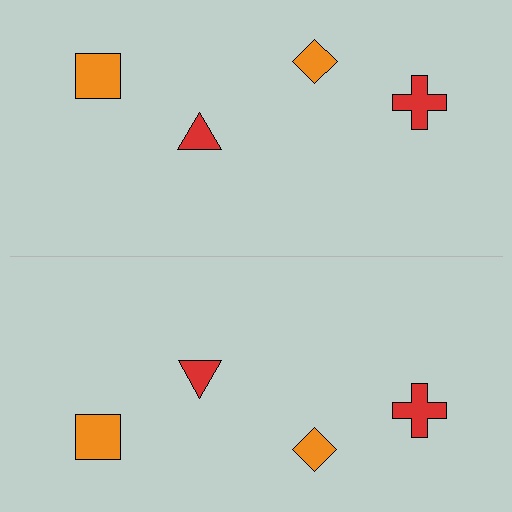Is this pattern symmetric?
Yes, this pattern has bilateral (reflection) symmetry.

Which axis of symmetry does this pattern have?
The pattern has a horizontal axis of symmetry running through the center of the image.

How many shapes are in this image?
There are 8 shapes in this image.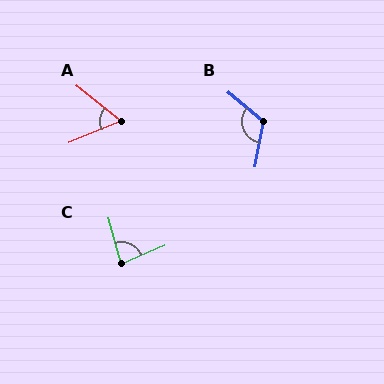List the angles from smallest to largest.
A (61°), C (83°), B (119°).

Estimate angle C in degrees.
Approximately 83 degrees.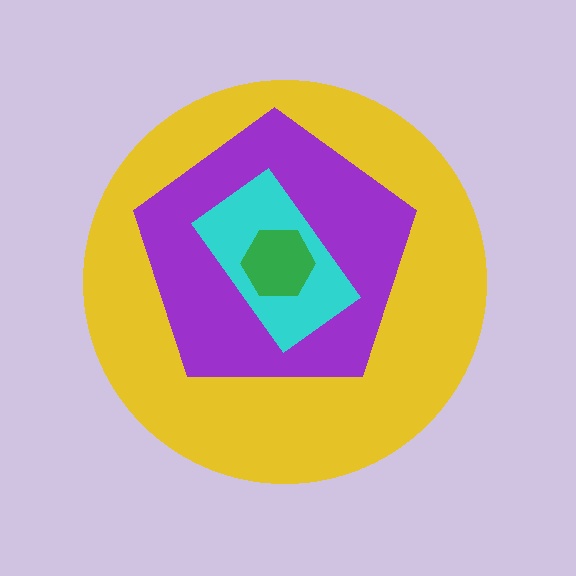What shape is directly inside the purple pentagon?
The cyan rectangle.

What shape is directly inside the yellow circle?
The purple pentagon.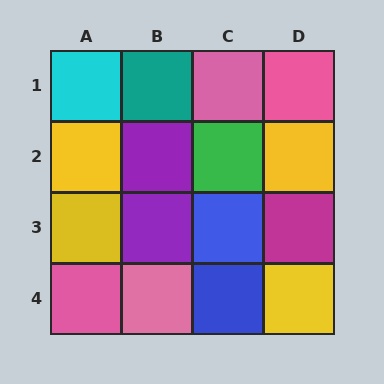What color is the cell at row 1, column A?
Cyan.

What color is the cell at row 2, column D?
Yellow.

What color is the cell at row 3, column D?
Magenta.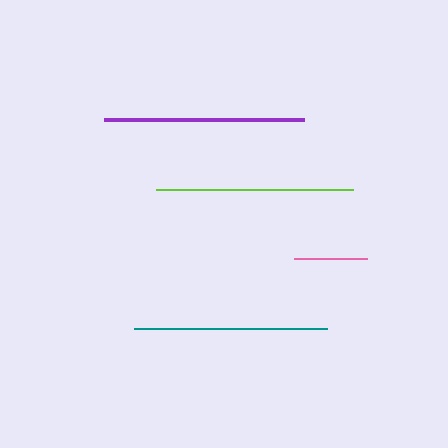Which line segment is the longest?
The purple line is the longest at approximately 200 pixels.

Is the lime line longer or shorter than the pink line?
The lime line is longer than the pink line.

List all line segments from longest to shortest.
From longest to shortest: purple, lime, teal, pink.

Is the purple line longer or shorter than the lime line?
The purple line is longer than the lime line.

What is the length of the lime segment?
The lime segment is approximately 197 pixels long.